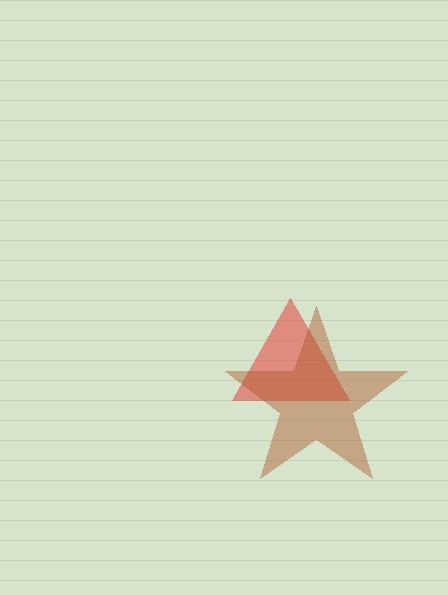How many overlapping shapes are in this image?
There are 2 overlapping shapes in the image.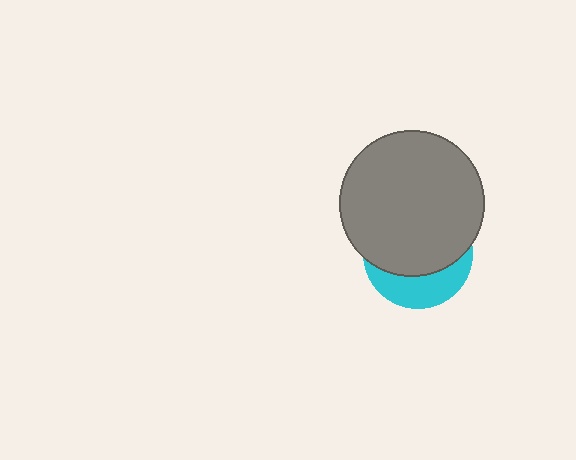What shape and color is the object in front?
The object in front is a gray circle.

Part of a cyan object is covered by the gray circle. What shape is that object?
It is a circle.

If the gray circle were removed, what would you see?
You would see the complete cyan circle.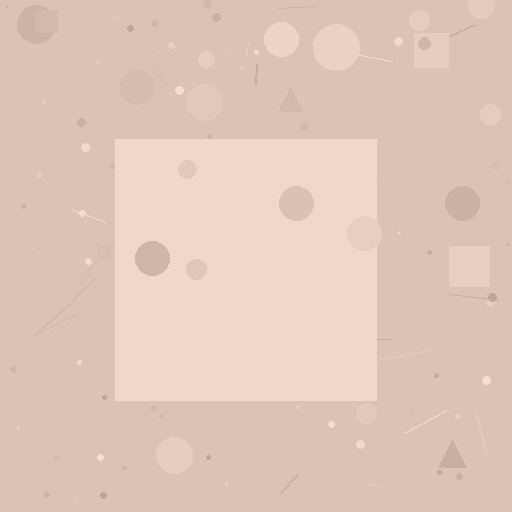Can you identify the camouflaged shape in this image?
The camouflaged shape is a square.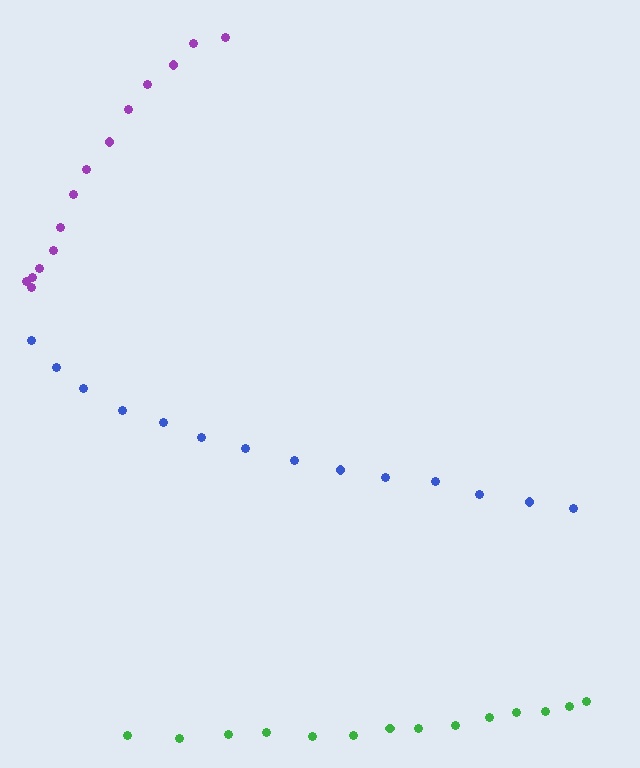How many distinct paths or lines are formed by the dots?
There are 3 distinct paths.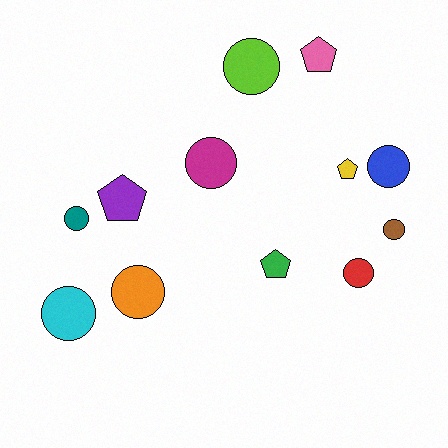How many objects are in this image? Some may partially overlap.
There are 12 objects.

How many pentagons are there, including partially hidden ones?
There are 4 pentagons.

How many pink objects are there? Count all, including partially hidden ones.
There is 1 pink object.